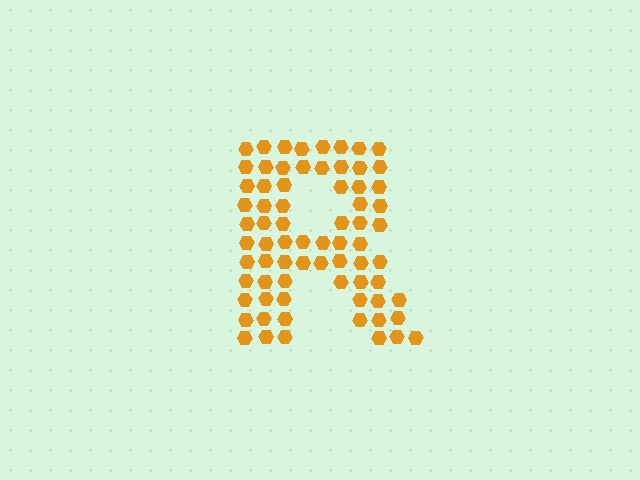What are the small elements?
The small elements are hexagons.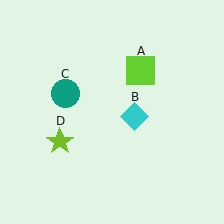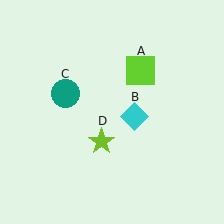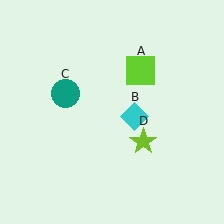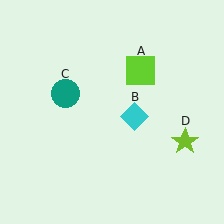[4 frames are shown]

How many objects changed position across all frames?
1 object changed position: lime star (object D).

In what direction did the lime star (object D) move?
The lime star (object D) moved right.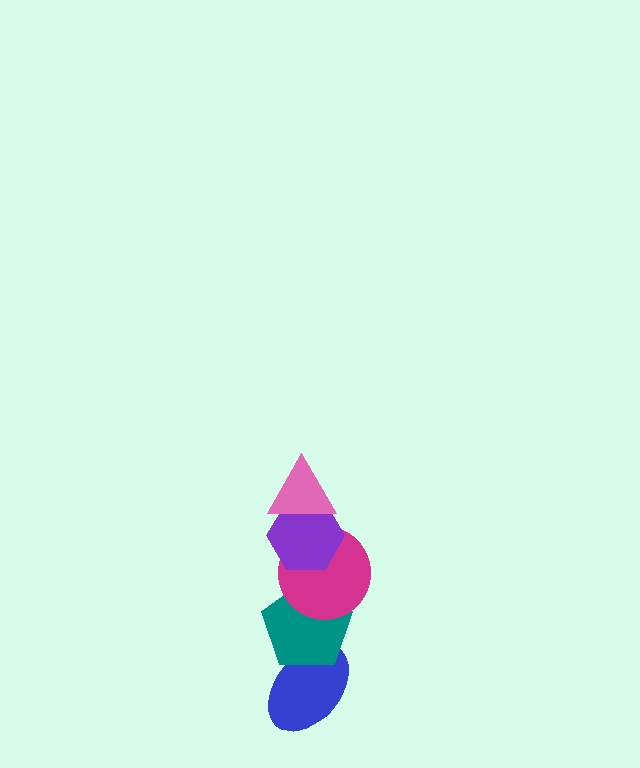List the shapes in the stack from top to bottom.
From top to bottom: the pink triangle, the purple hexagon, the magenta circle, the teal pentagon, the blue ellipse.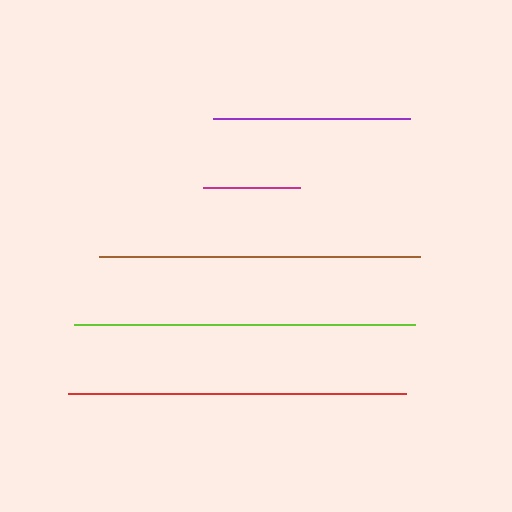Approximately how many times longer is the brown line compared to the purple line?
The brown line is approximately 1.6 times the length of the purple line.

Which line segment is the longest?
The lime line is the longest at approximately 341 pixels.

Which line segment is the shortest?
The magenta line is the shortest at approximately 96 pixels.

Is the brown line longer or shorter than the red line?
The red line is longer than the brown line.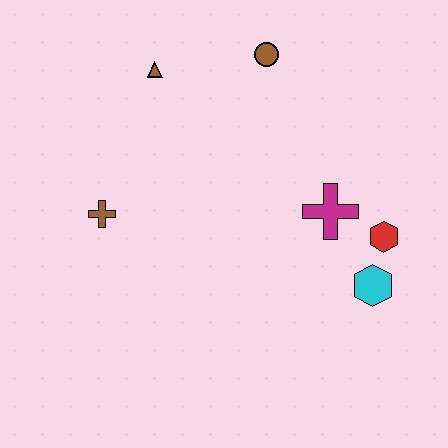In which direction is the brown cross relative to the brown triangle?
The brown cross is below the brown triangle.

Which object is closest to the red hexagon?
The cyan hexagon is closest to the red hexagon.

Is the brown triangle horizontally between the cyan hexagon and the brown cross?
Yes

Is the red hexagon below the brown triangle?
Yes